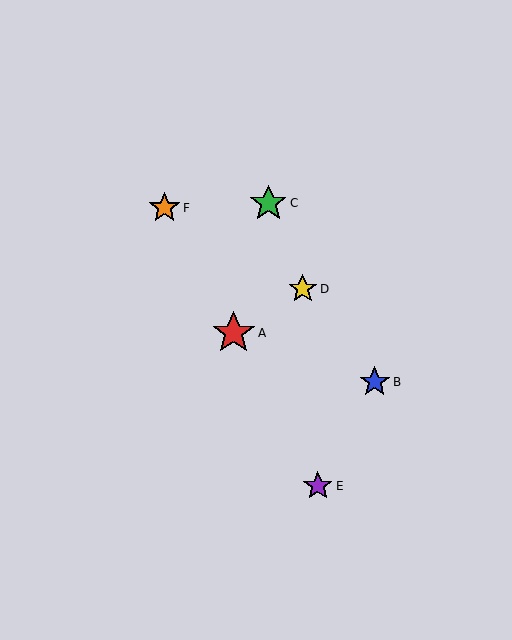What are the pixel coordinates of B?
Object B is at (375, 382).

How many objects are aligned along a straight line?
3 objects (A, E, F) are aligned along a straight line.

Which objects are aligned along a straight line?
Objects A, E, F are aligned along a straight line.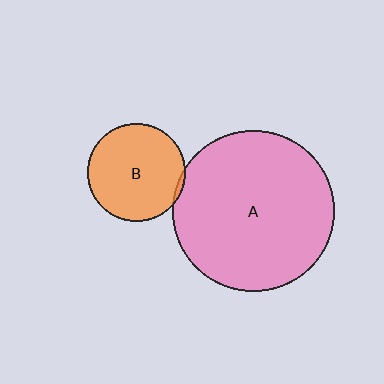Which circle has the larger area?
Circle A (pink).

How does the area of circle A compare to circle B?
Approximately 2.7 times.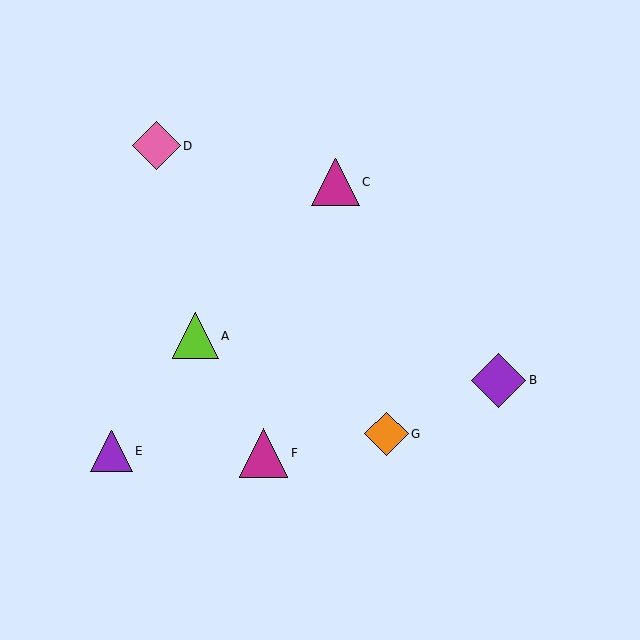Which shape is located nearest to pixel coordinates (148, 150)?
The pink diamond (labeled D) at (156, 146) is nearest to that location.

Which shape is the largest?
The purple diamond (labeled B) is the largest.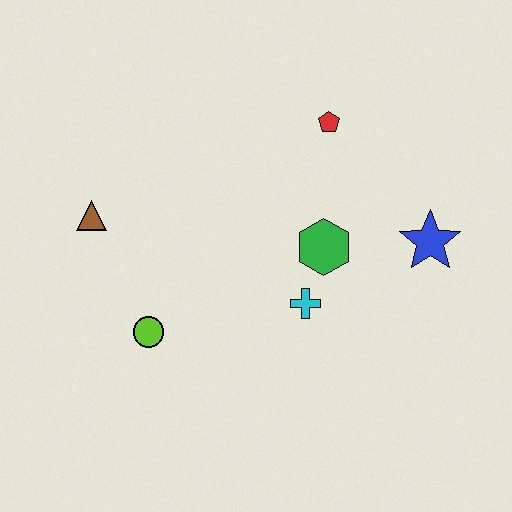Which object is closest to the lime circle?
The brown triangle is closest to the lime circle.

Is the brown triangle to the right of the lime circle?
No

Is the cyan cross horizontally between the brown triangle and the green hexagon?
Yes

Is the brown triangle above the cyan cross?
Yes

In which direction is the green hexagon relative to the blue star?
The green hexagon is to the left of the blue star.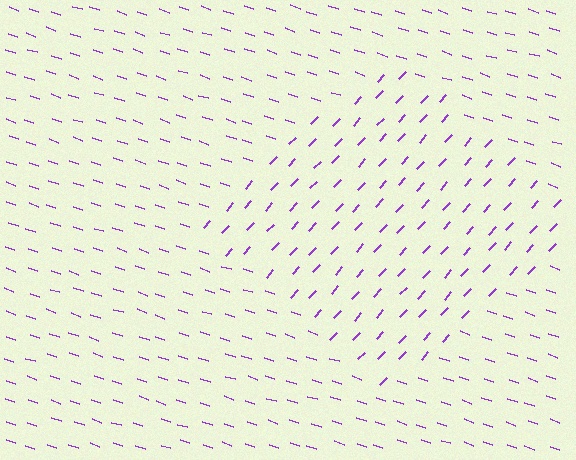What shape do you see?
I see a diamond.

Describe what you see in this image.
The image is filled with small purple line segments. A diamond region in the image has lines oriented differently from the surrounding lines, creating a visible texture boundary.